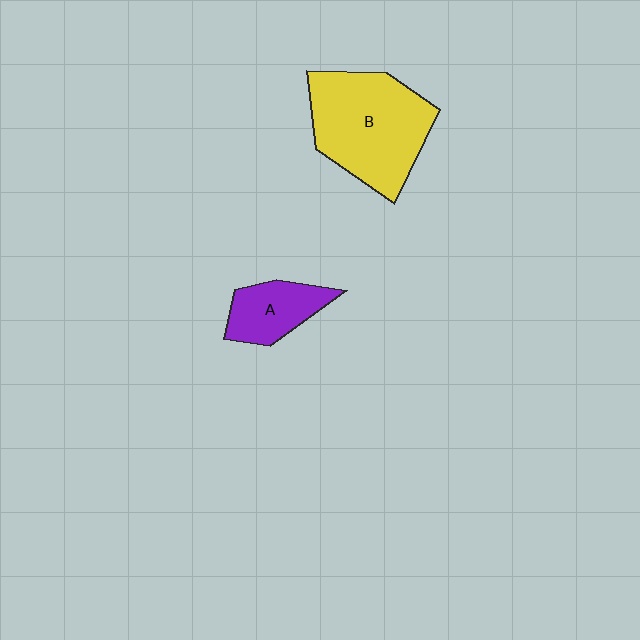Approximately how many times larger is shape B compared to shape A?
Approximately 2.3 times.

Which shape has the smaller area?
Shape A (purple).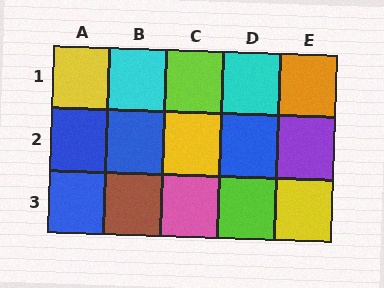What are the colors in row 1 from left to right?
Yellow, cyan, lime, cyan, orange.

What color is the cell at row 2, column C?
Yellow.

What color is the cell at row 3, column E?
Yellow.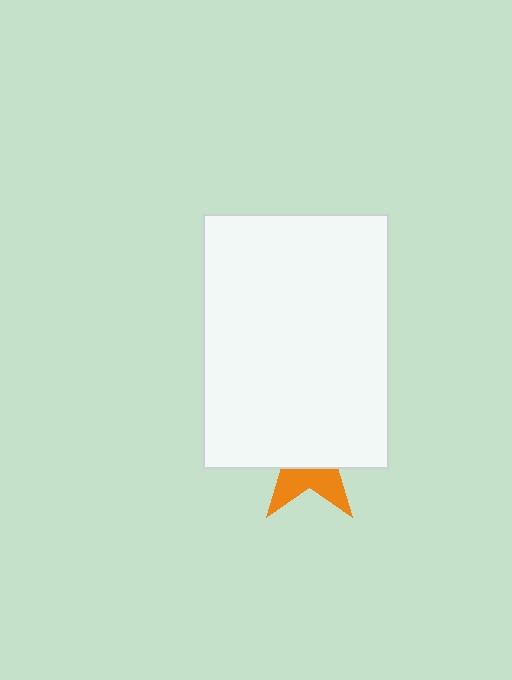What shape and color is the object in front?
The object in front is a white rectangle.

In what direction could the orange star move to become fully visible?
The orange star could move down. That would shift it out from behind the white rectangle entirely.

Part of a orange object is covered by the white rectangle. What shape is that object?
It is a star.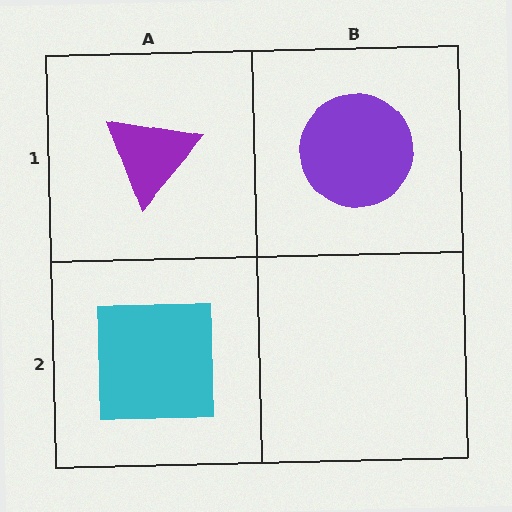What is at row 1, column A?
A purple triangle.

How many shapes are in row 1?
2 shapes.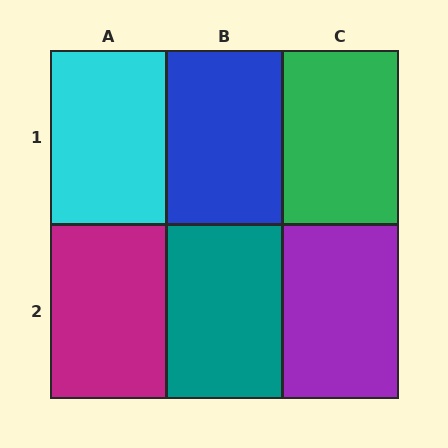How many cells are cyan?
1 cell is cyan.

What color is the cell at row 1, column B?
Blue.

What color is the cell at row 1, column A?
Cyan.